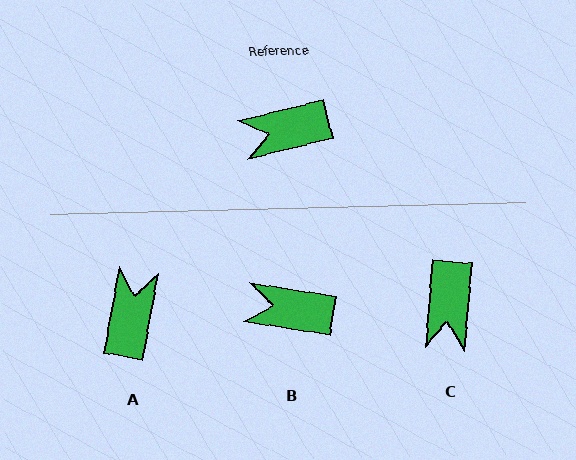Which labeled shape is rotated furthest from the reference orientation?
A, about 114 degrees away.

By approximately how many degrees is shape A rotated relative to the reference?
Approximately 114 degrees clockwise.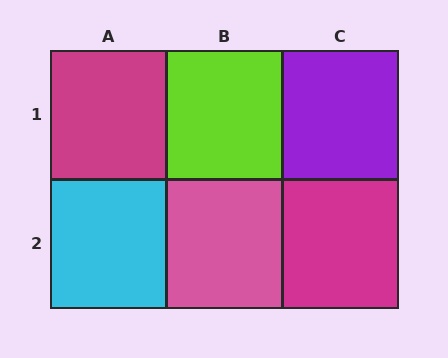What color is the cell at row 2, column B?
Pink.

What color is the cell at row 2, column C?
Magenta.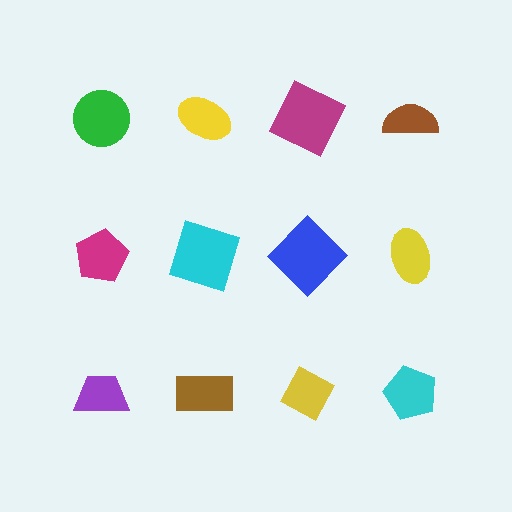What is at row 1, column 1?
A green circle.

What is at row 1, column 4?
A brown semicircle.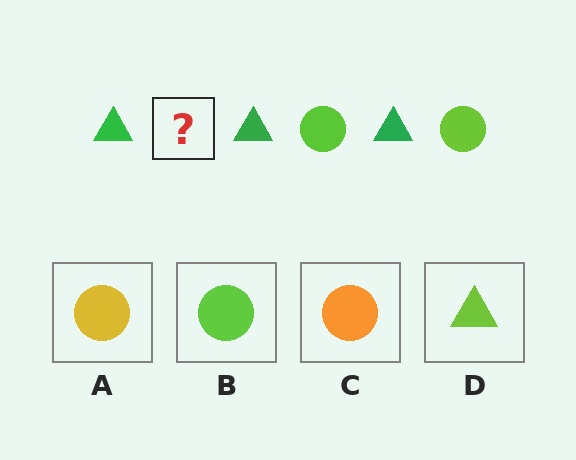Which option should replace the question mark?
Option B.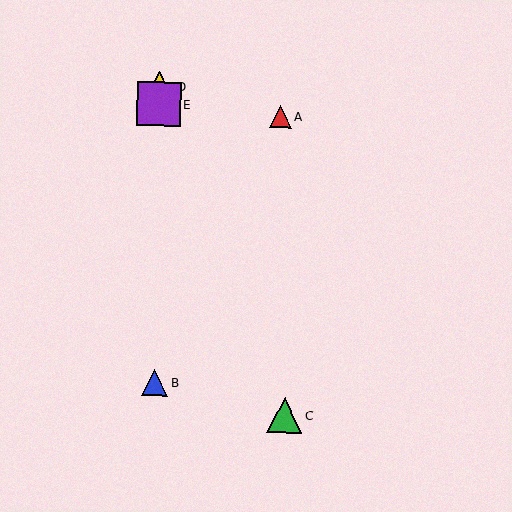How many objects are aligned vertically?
3 objects (B, D, E) are aligned vertically.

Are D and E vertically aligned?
Yes, both are at x≈159.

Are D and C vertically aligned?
No, D is at x≈159 and C is at x≈285.